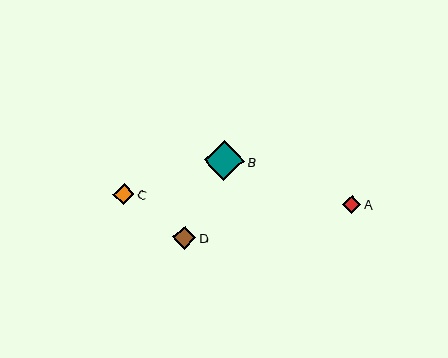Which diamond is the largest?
Diamond B is the largest with a size of approximately 40 pixels.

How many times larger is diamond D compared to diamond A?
Diamond D is approximately 1.3 times the size of diamond A.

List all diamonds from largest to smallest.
From largest to smallest: B, D, C, A.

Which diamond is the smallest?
Diamond A is the smallest with a size of approximately 18 pixels.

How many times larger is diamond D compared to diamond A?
Diamond D is approximately 1.3 times the size of diamond A.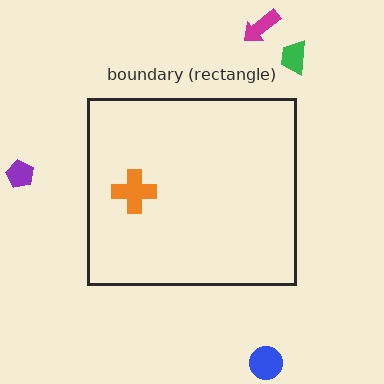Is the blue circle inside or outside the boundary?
Outside.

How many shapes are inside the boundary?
1 inside, 4 outside.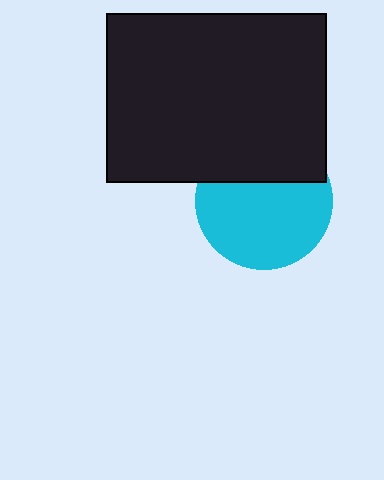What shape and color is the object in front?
The object in front is a black rectangle.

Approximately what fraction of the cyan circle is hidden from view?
Roughly 34% of the cyan circle is hidden behind the black rectangle.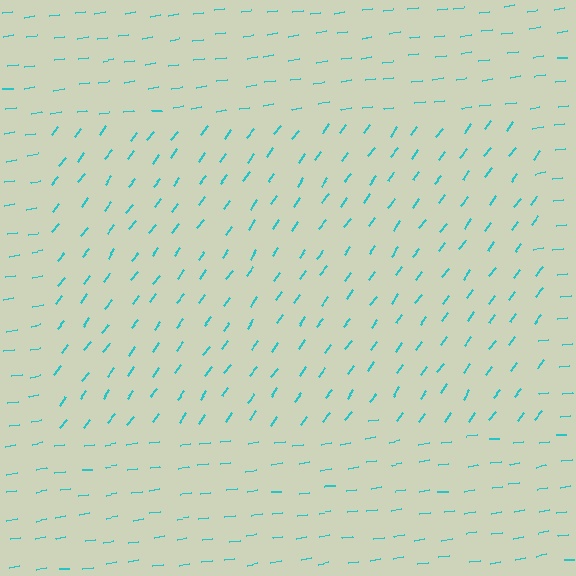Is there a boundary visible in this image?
Yes, there is a texture boundary formed by a change in line orientation.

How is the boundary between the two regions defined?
The boundary is defined purely by a change in line orientation (approximately 45 degrees difference). All lines are the same color and thickness.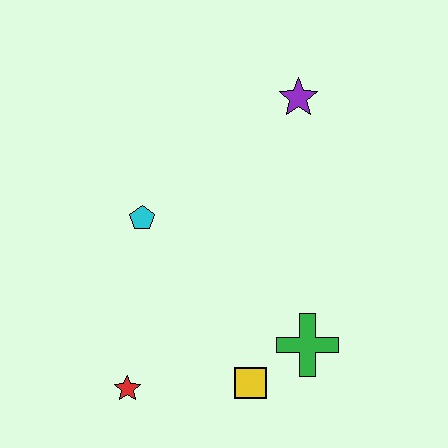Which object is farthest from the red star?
The purple star is farthest from the red star.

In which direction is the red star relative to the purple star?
The red star is below the purple star.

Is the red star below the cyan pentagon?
Yes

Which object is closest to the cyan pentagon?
The red star is closest to the cyan pentagon.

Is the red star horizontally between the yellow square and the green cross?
No